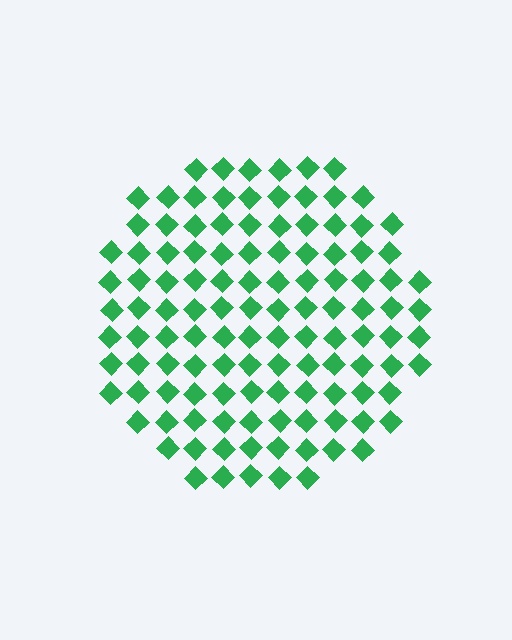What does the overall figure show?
The overall figure shows a circle.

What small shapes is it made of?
It is made of small diamonds.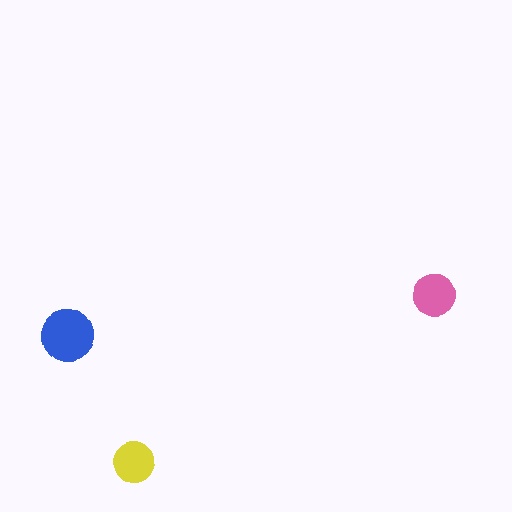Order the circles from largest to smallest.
the blue one, the pink one, the yellow one.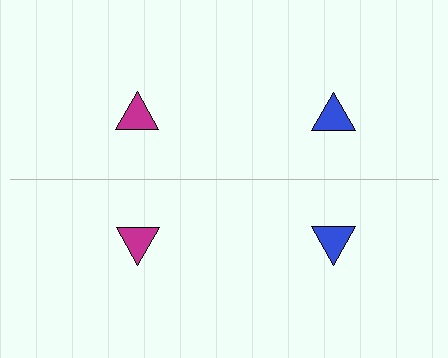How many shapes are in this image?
There are 4 shapes in this image.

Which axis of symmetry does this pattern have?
The pattern has a horizontal axis of symmetry running through the center of the image.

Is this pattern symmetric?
Yes, this pattern has bilateral (reflection) symmetry.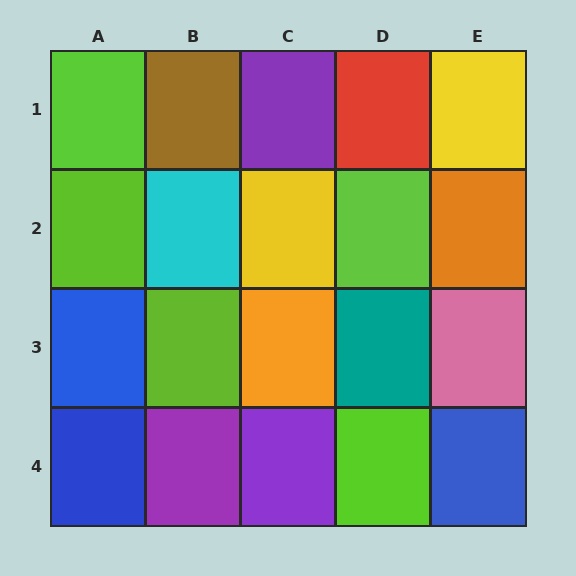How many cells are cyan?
1 cell is cyan.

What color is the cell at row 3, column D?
Teal.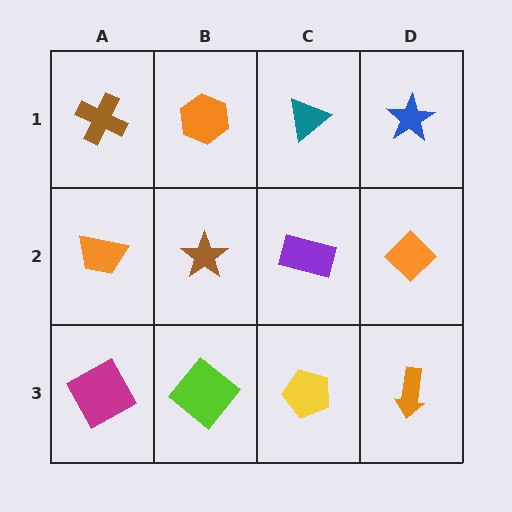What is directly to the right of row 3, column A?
A lime diamond.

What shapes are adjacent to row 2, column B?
An orange hexagon (row 1, column B), a lime diamond (row 3, column B), an orange trapezoid (row 2, column A), a purple rectangle (row 2, column C).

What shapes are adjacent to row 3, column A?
An orange trapezoid (row 2, column A), a lime diamond (row 3, column B).